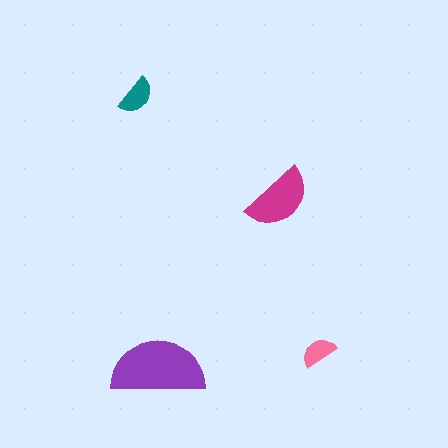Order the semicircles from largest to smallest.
the purple one, the magenta one, the teal one, the pink one.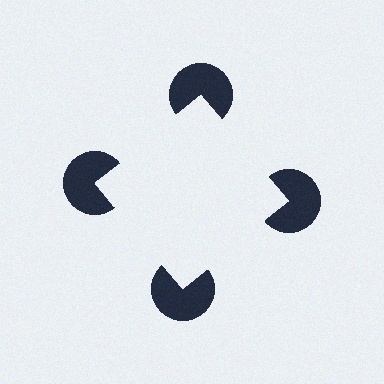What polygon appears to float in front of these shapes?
An illusory square — its edges are inferred from the aligned wedge cuts in the pac-man discs, not physically drawn.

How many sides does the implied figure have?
4 sides.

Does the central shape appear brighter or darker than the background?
It typically appears slightly brighter than the background, even though no actual brightness change is drawn.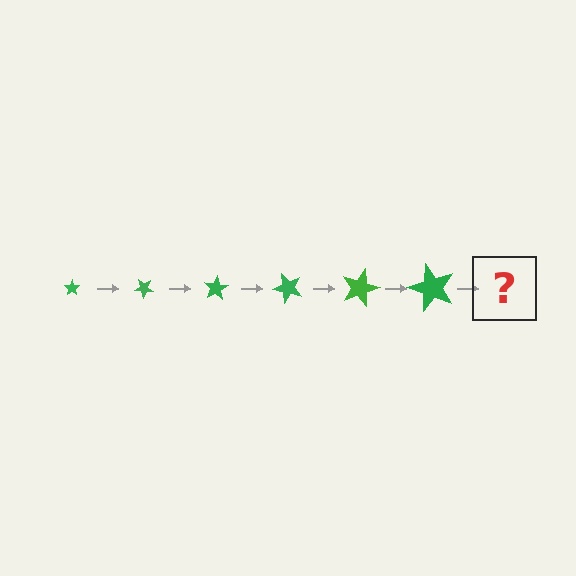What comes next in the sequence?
The next element should be a star, larger than the previous one and rotated 240 degrees from the start.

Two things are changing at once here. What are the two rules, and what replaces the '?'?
The two rules are that the star grows larger each step and it rotates 40 degrees each step. The '?' should be a star, larger than the previous one and rotated 240 degrees from the start.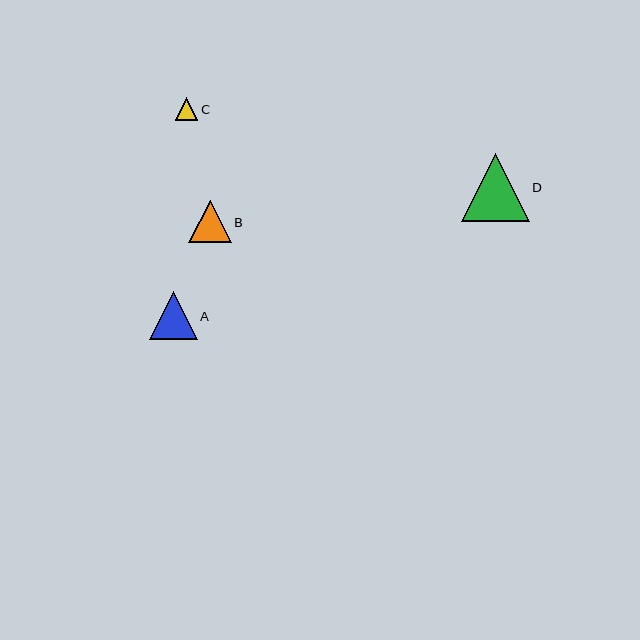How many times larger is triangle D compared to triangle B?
Triangle D is approximately 1.6 times the size of triangle B.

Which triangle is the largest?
Triangle D is the largest with a size of approximately 68 pixels.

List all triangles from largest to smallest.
From largest to smallest: D, A, B, C.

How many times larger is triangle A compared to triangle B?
Triangle A is approximately 1.1 times the size of triangle B.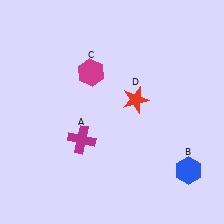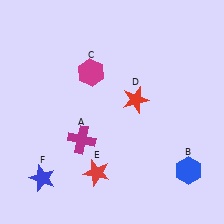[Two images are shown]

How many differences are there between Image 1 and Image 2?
There are 2 differences between the two images.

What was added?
A red star (E), a blue star (F) were added in Image 2.